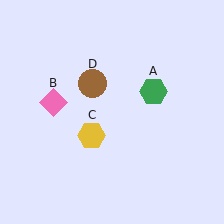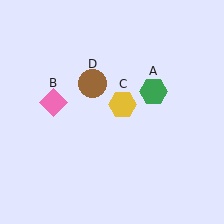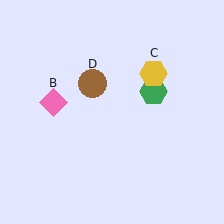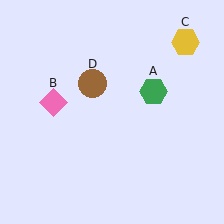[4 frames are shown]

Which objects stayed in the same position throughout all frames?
Green hexagon (object A) and pink diamond (object B) and brown circle (object D) remained stationary.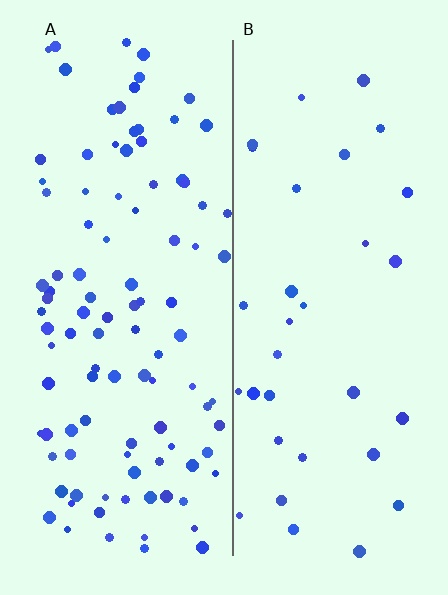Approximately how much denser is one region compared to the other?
Approximately 3.1× — region A over region B.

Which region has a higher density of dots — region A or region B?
A (the left).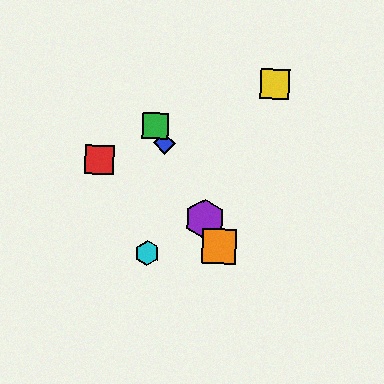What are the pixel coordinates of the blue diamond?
The blue diamond is at (165, 143).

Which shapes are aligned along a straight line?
The blue diamond, the green square, the purple hexagon, the orange square are aligned along a straight line.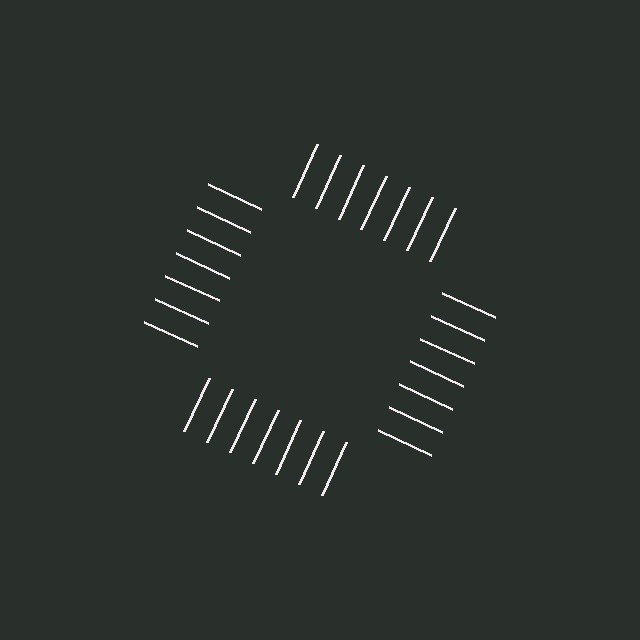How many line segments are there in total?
28 — 7 along each of the 4 edges.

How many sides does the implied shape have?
4 sides — the line-ends trace a square.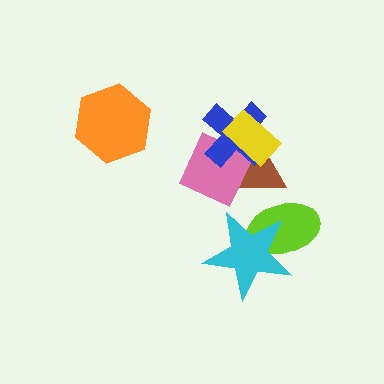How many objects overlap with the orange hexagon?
0 objects overlap with the orange hexagon.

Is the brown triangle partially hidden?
Yes, it is partially covered by another shape.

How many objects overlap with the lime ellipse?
2 objects overlap with the lime ellipse.